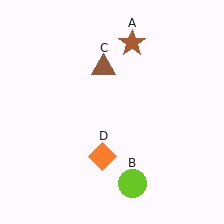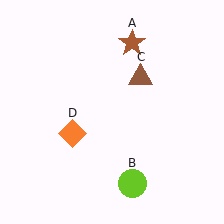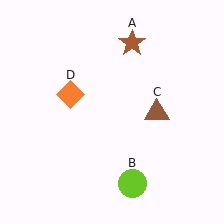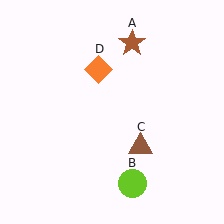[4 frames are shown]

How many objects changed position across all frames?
2 objects changed position: brown triangle (object C), orange diamond (object D).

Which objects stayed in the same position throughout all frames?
Brown star (object A) and lime circle (object B) remained stationary.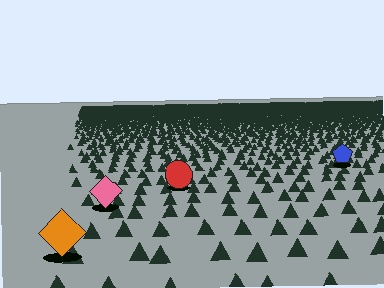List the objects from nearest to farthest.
From nearest to farthest: the orange diamond, the pink diamond, the red circle, the blue pentagon.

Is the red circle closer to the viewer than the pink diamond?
No. The pink diamond is closer — you can tell from the texture gradient: the ground texture is coarser near it.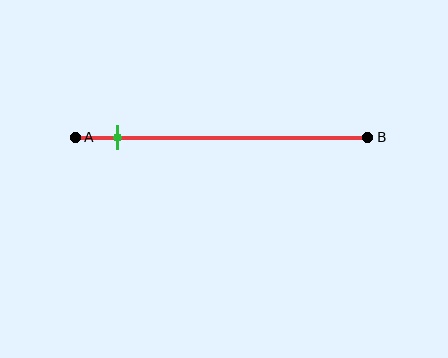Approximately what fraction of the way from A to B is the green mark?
The green mark is approximately 15% of the way from A to B.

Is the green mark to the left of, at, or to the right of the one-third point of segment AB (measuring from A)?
The green mark is to the left of the one-third point of segment AB.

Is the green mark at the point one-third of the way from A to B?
No, the mark is at about 15% from A, not at the 33% one-third point.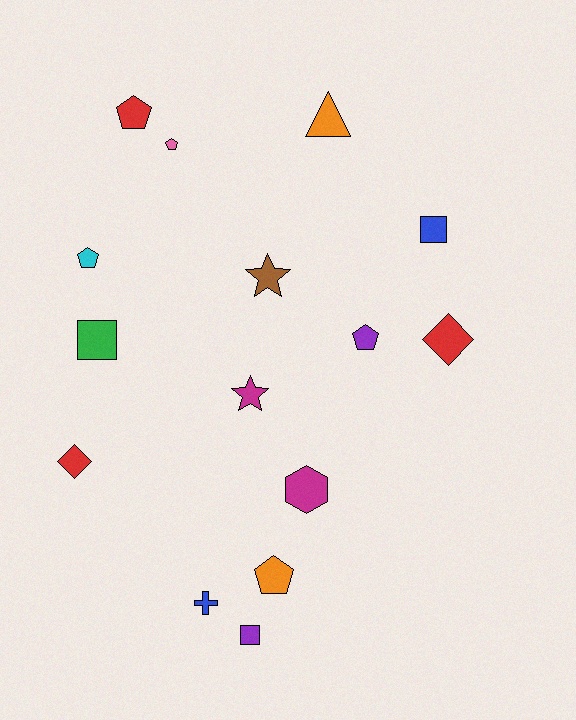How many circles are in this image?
There are no circles.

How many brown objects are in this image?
There is 1 brown object.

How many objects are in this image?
There are 15 objects.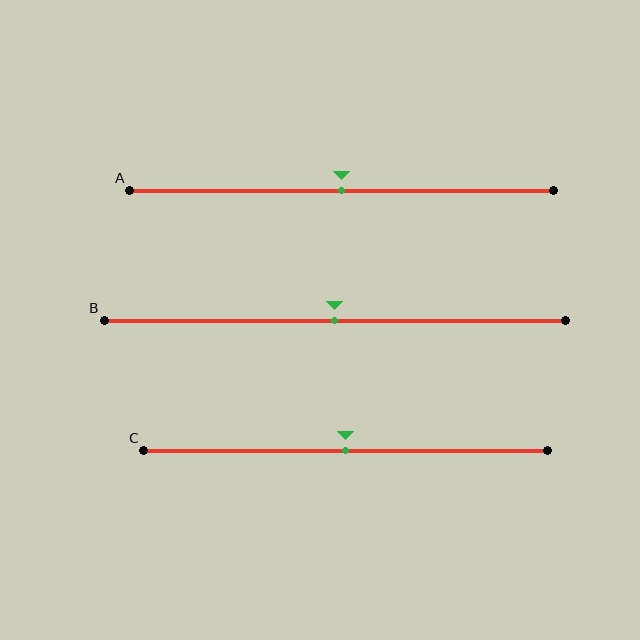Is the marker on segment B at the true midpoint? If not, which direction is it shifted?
Yes, the marker on segment B is at the true midpoint.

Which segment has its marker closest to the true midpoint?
Segment A has its marker closest to the true midpoint.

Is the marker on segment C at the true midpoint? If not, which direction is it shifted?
Yes, the marker on segment C is at the true midpoint.